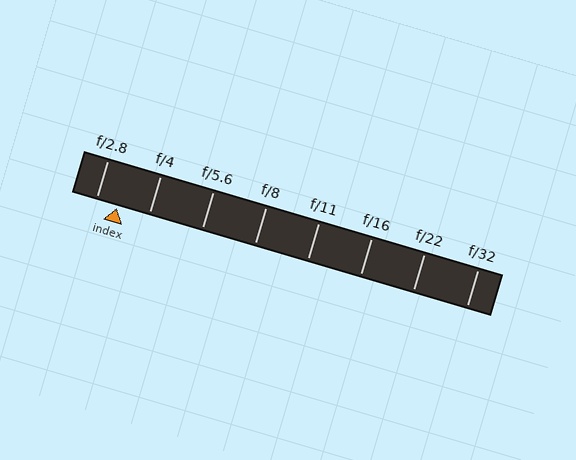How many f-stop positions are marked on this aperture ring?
There are 8 f-stop positions marked.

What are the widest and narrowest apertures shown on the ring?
The widest aperture shown is f/2.8 and the narrowest is f/32.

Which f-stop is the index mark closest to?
The index mark is closest to f/2.8.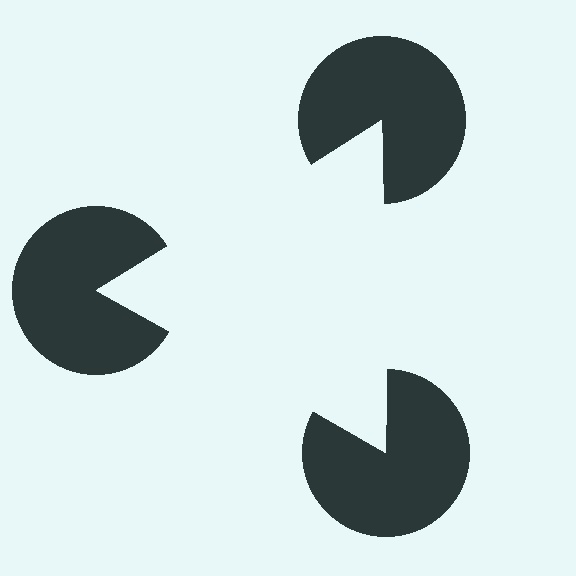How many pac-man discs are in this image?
There are 3 — one at each vertex of the illusory triangle.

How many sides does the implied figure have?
3 sides.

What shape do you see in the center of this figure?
An illusory triangle — its edges are inferred from the aligned wedge cuts in the pac-man discs, not physically drawn.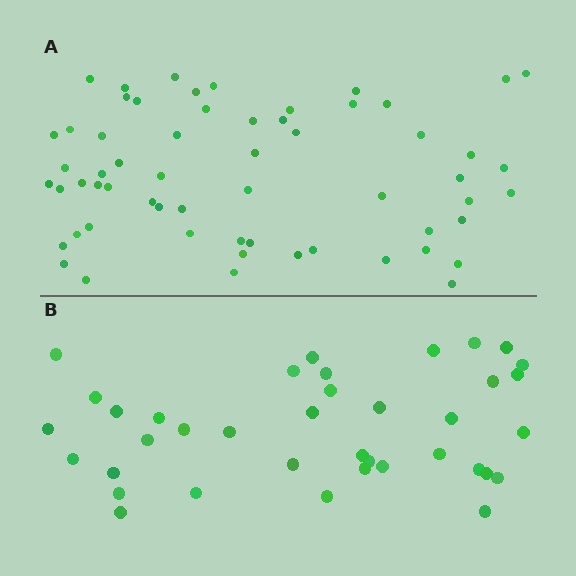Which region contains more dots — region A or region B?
Region A (the top region) has more dots.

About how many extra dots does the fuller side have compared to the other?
Region A has approximately 20 more dots than region B.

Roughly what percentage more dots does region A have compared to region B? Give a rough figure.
About 60% more.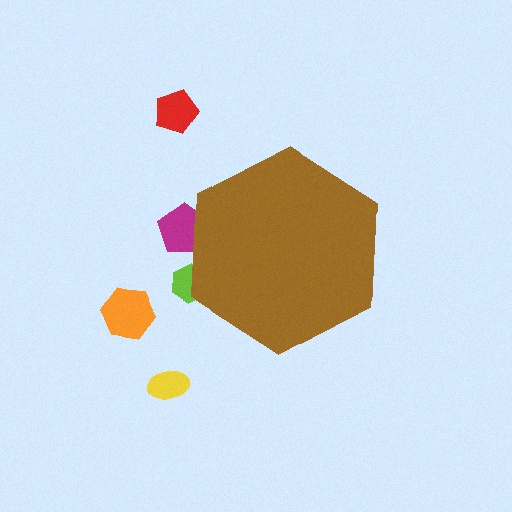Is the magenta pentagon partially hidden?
Yes, the magenta pentagon is partially hidden behind the brown hexagon.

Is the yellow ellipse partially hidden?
No, the yellow ellipse is fully visible.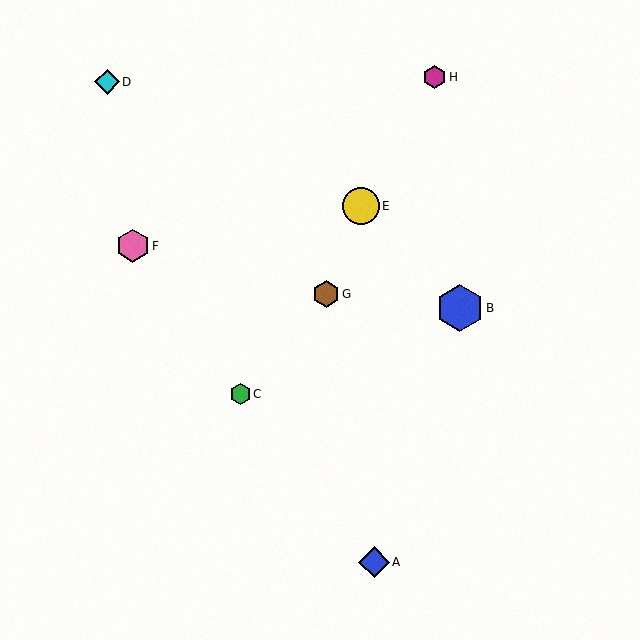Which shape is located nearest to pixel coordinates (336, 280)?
The brown hexagon (labeled G) at (326, 294) is nearest to that location.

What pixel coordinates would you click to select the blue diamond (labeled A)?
Click at (374, 562) to select the blue diamond A.